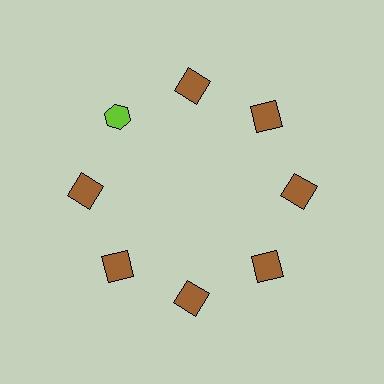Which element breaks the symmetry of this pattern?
The lime hexagon at roughly the 10 o'clock position breaks the symmetry. All other shapes are brown squares.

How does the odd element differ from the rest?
It differs in both color (lime instead of brown) and shape (hexagon instead of square).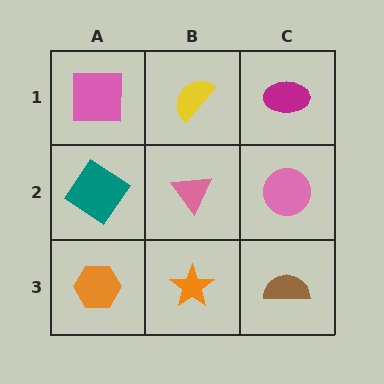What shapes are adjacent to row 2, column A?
A pink square (row 1, column A), an orange hexagon (row 3, column A), a pink triangle (row 2, column B).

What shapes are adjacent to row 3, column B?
A pink triangle (row 2, column B), an orange hexagon (row 3, column A), a brown semicircle (row 3, column C).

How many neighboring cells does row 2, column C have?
3.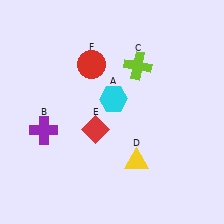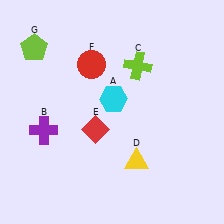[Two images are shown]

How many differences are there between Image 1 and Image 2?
There is 1 difference between the two images.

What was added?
A lime pentagon (G) was added in Image 2.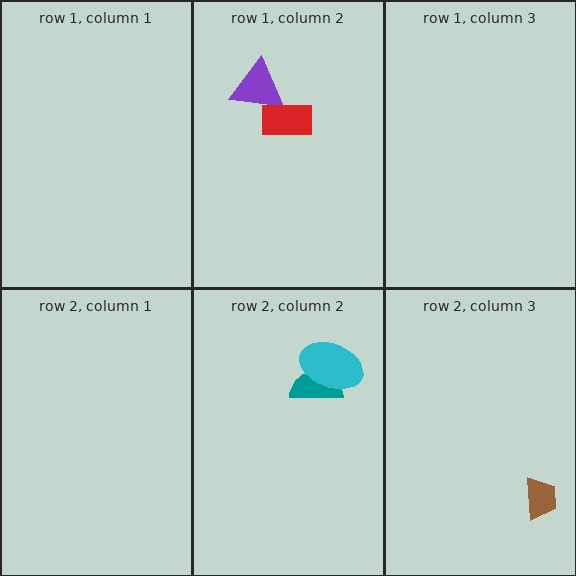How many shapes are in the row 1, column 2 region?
2.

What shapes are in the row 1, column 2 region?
The purple triangle, the red rectangle.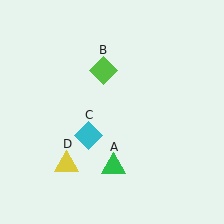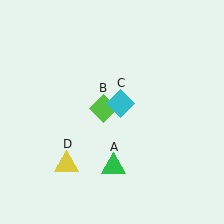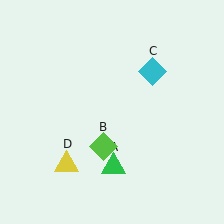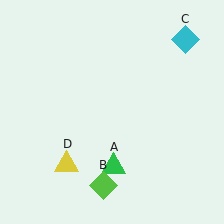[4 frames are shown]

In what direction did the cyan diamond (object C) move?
The cyan diamond (object C) moved up and to the right.